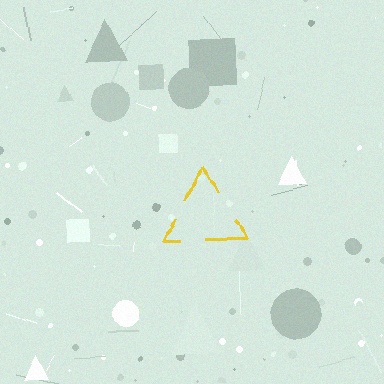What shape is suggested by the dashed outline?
The dashed outline suggests a triangle.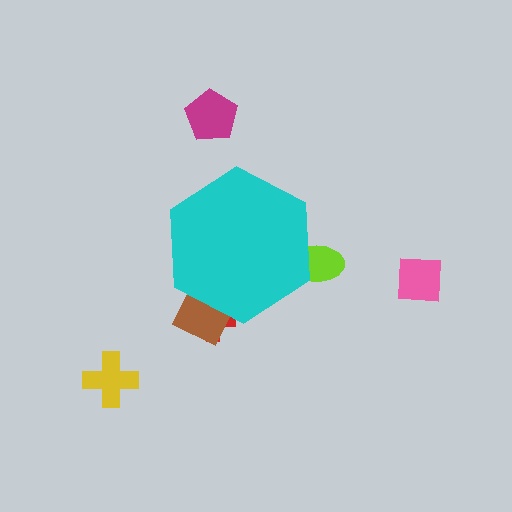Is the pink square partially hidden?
No, the pink square is fully visible.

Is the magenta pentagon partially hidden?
No, the magenta pentagon is fully visible.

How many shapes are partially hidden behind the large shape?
3 shapes are partially hidden.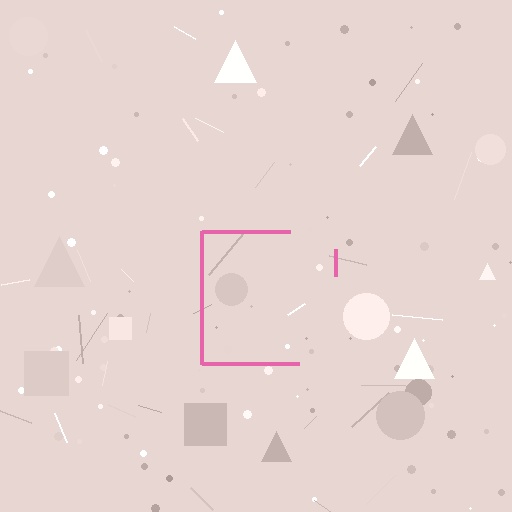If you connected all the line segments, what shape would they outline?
They would outline a square.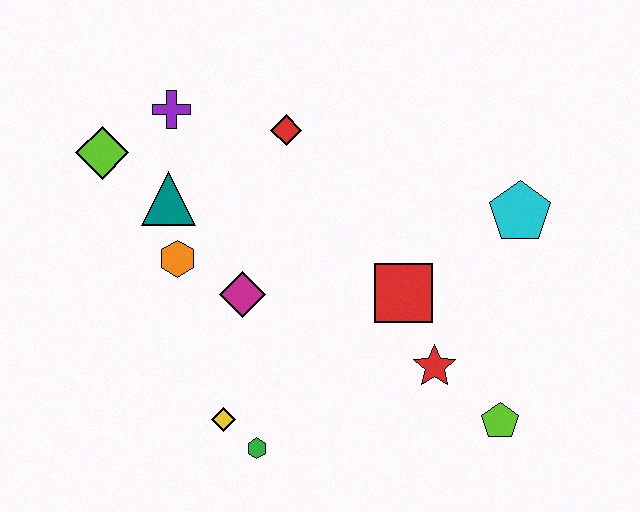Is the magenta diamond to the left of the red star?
Yes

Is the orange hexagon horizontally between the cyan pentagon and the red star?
No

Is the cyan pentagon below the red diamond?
Yes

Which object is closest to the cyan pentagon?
The red square is closest to the cyan pentagon.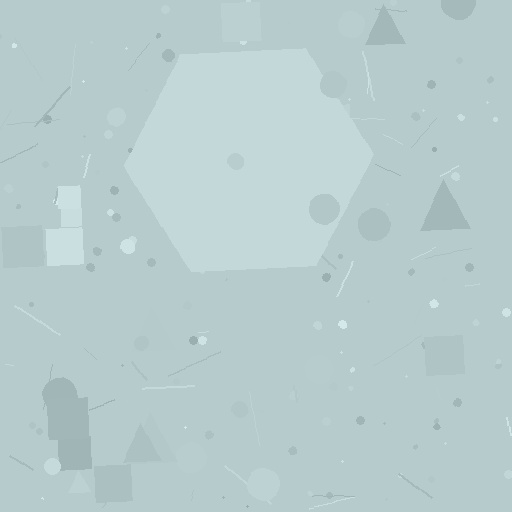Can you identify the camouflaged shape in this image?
The camouflaged shape is a hexagon.